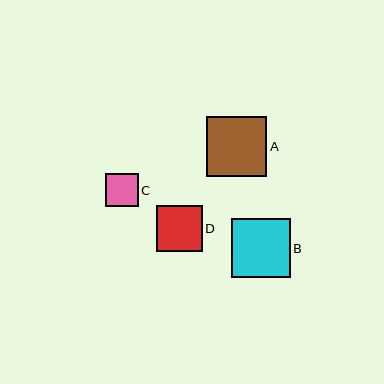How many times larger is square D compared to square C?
Square D is approximately 1.4 times the size of square C.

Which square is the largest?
Square A is the largest with a size of approximately 60 pixels.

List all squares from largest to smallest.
From largest to smallest: A, B, D, C.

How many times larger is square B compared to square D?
Square B is approximately 1.3 times the size of square D.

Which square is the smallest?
Square C is the smallest with a size of approximately 33 pixels.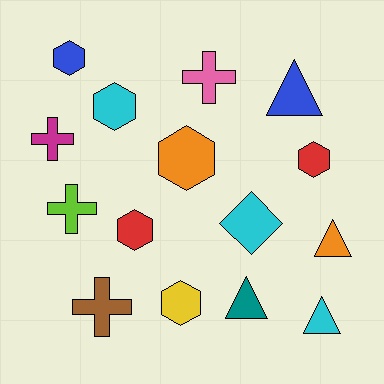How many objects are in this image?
There are 15 objects.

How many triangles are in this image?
There are 4 triangles.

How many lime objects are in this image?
There is 1 lime object.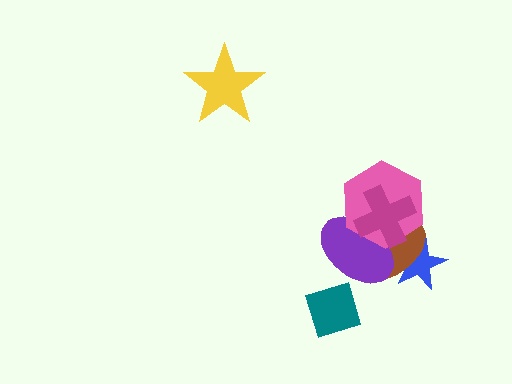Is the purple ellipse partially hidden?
Yes, it is partially covered by another shape.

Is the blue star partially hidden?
Yes, it is partially covered by another shape.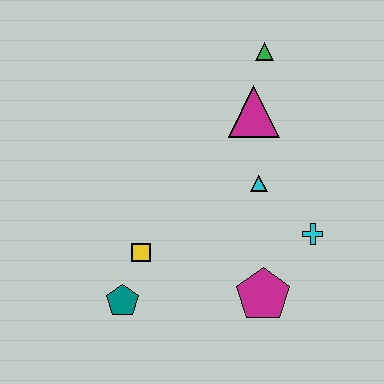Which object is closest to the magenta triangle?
The green triangle is closest to the magenta triangle.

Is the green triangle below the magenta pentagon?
No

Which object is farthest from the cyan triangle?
The teal pentagon is farthest from the cyan triangle.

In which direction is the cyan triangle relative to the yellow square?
The cyan triangle is to the right of the yellow square.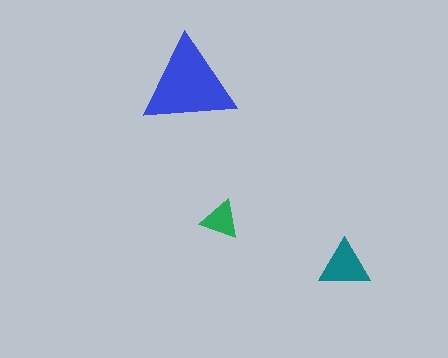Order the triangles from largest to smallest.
the blue one, the teal one, the green one.